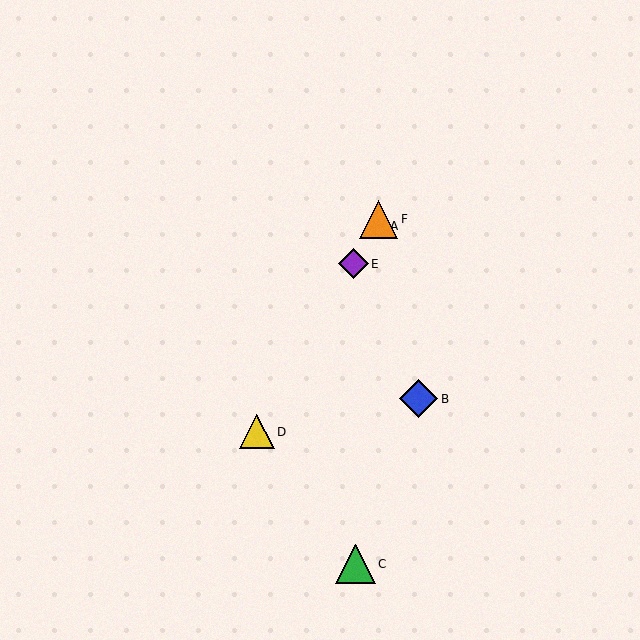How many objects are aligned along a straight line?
4 objects (A, D, E, F) are aligned along a straight line.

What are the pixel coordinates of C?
Object C is at (356, 564).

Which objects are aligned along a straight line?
Objects A, D, E, F are aligned along a straight line.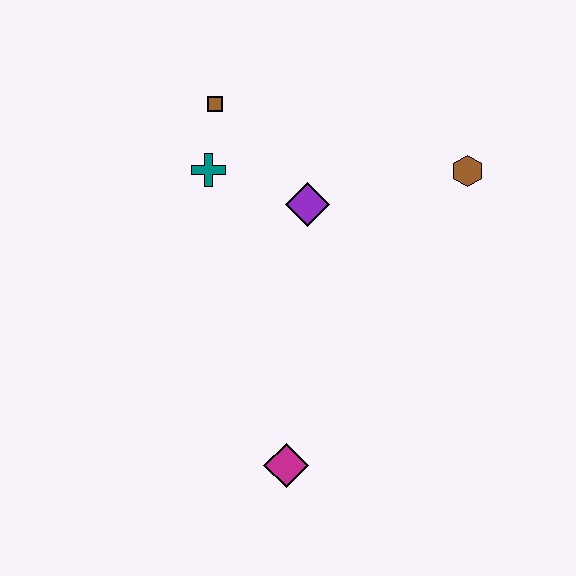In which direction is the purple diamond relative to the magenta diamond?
The purple diamond is above the magenta diamond.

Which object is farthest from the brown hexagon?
The magenta diamond is farthest from the brown hexagon.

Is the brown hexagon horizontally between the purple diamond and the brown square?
No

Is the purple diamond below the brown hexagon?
Yes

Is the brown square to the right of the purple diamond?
No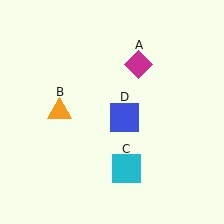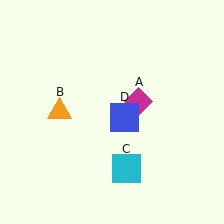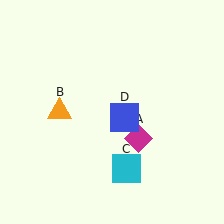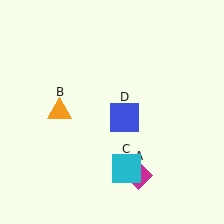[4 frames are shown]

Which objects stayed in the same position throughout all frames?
Orange triangle (object B) and cyan square (object C) and blue square (object D) remained stationary.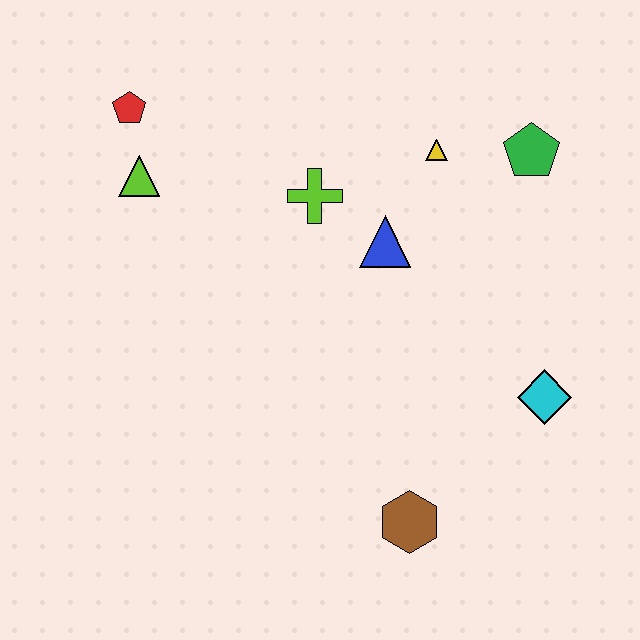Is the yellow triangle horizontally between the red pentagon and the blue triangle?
No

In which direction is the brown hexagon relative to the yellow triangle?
The brown hexagon is below the yellow triangle.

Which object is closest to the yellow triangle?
The green pentagon is closest to the yellow triangle.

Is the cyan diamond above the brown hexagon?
Yes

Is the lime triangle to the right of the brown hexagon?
No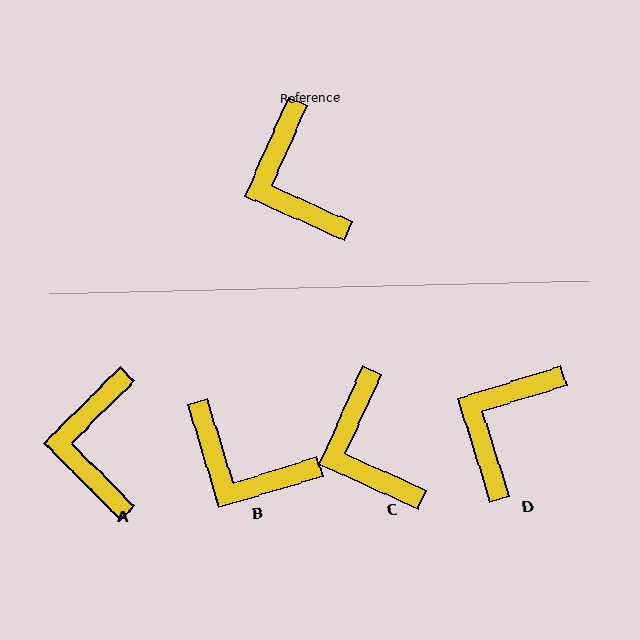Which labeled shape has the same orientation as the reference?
C.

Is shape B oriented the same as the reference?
No, it is off by about 41 degrees.